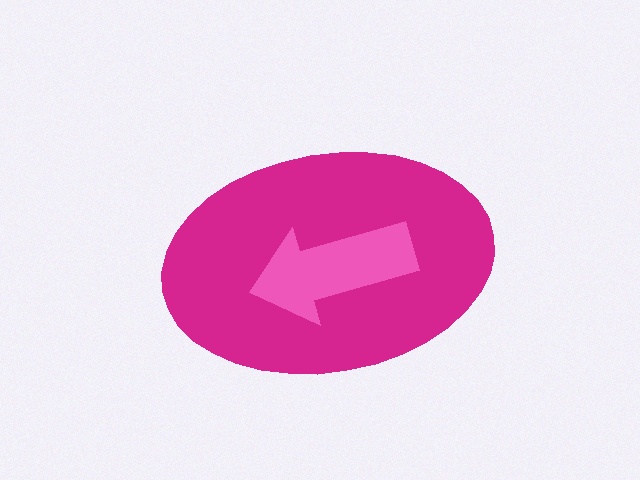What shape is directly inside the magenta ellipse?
The pink arrow.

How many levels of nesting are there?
2.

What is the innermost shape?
The pink arrow.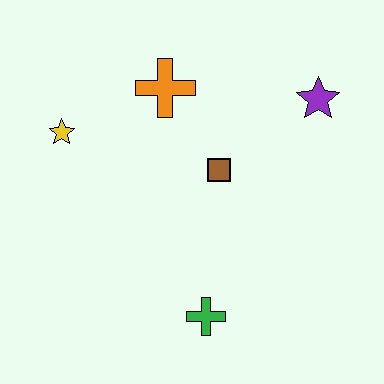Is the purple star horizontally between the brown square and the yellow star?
No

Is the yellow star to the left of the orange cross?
Yes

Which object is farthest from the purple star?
The yellow star is farthest from the purple star.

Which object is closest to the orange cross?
The brown square is closest to the orange cross.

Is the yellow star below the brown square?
No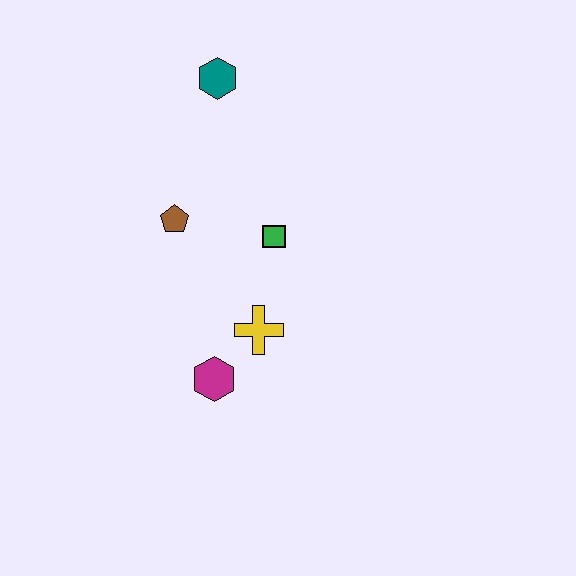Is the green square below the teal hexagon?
Yes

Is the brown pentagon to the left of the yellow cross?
Yes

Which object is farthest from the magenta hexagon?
The teal hexagon is farthest from the magenta hexagon.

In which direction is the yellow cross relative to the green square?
The yellow cross is below the green square.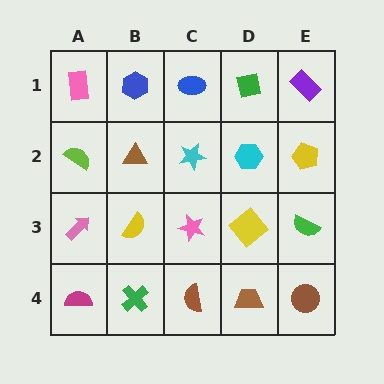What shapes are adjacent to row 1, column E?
A yellow pentagon (row 2, column E), a green square (row 1, column D).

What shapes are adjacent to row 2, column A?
A pink rectangle (row 1, column A), a pink arrow (row 3, column A), a brown triangle (row 2, column B).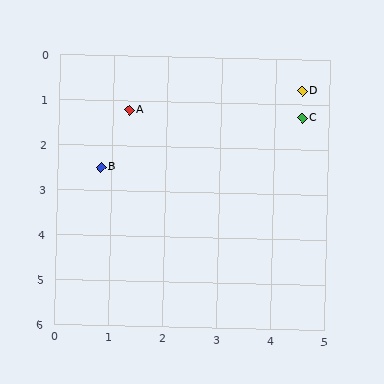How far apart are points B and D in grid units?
Points B and D are about 4.1 grid units apart.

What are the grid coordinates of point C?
Point C is at approximately (4.5, 1.3).